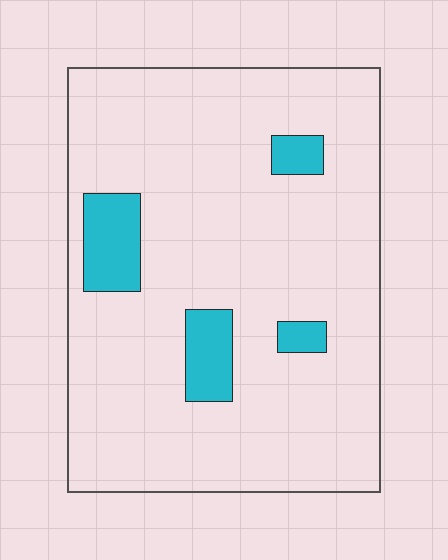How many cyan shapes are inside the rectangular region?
4.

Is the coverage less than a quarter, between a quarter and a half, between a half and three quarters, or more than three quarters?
Less than a quarter.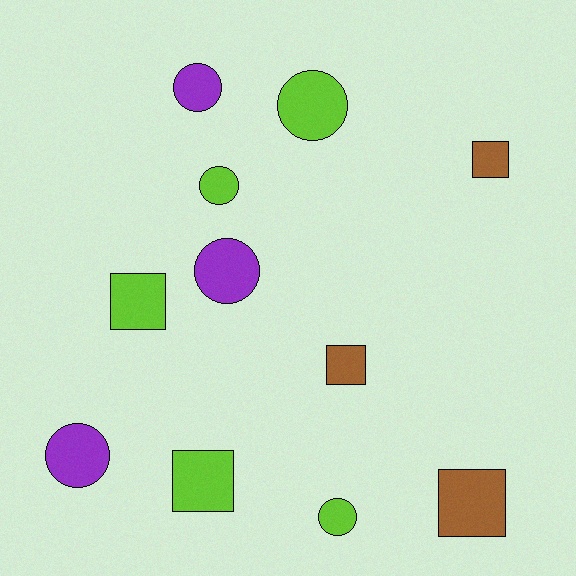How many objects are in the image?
There are 11 objects.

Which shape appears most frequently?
Circle, with 6 objects.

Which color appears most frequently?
Lime, with 5 objects.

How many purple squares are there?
There are no purple squares.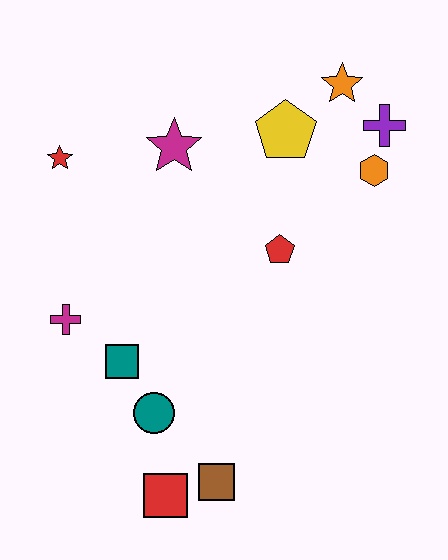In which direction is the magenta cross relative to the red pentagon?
The magenta cross is to the left of the red pentagon.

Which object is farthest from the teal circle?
The orange star is farthest from the teal circle.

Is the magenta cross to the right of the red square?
No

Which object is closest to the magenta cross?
The teal square is closest to the magenta cross.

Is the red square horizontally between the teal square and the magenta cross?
No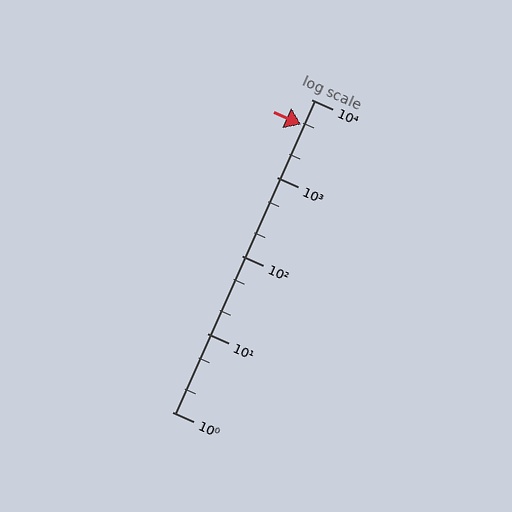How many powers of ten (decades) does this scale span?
The scale spans 4 decades, from 1 to 10000.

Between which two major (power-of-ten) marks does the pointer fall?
The pointer is between 1000 and 10000.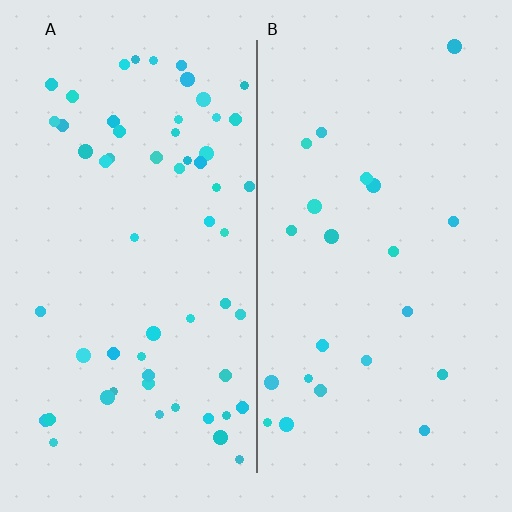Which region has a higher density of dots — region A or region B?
A (the left).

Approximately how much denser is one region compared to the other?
Approximately 2.6× — region A over region B.